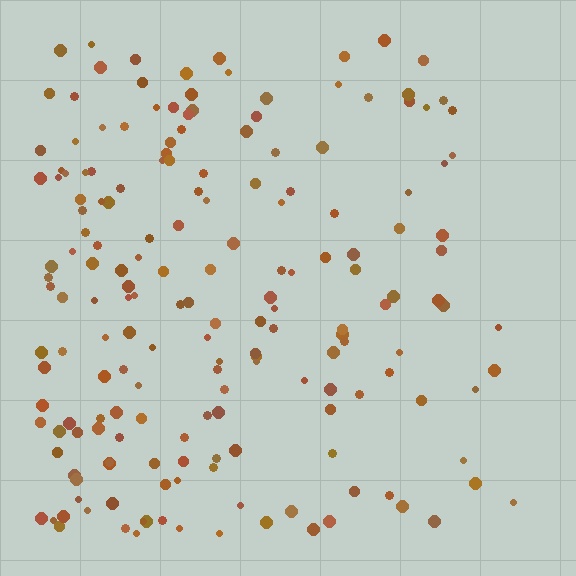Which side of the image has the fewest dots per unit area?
The right.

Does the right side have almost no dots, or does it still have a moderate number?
Still a moderate number, just noticeably fewer than the left.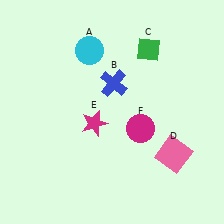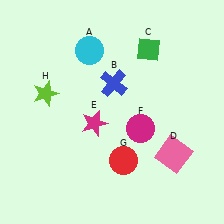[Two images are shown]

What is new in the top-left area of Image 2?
A lime star (H) was added in the top-left area of Image 2.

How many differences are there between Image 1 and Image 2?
There are 2 differences between the two images.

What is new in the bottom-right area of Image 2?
A red circle (G) was added in the bottom-right area of Image 2.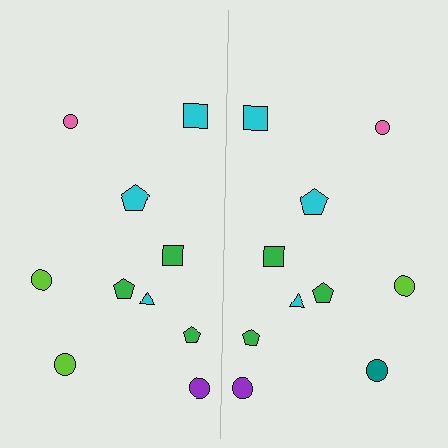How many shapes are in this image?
There are 20 shapes in this image.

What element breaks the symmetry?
The teal circle on the right side breaks the symmetry — its mirror counterpart is lime.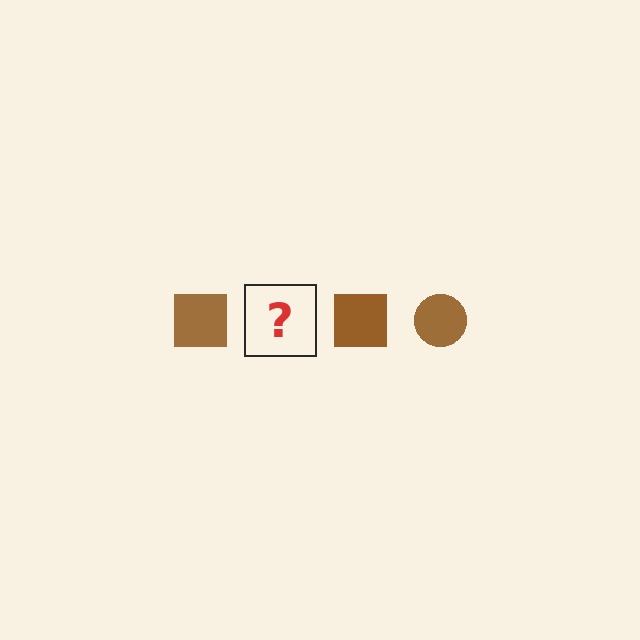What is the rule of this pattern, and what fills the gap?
The rule is that the pattern cycles through square, circle shapes in brown. The gap should be filled with a brown circle.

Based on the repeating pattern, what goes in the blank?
The blank should be a brown circle.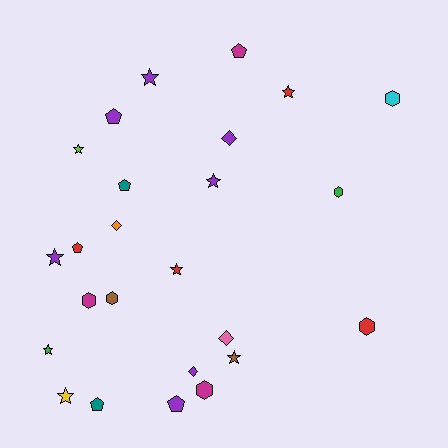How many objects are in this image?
There are 25 objects.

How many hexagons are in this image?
There are 6 hexagons.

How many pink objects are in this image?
There is 1 pink object.